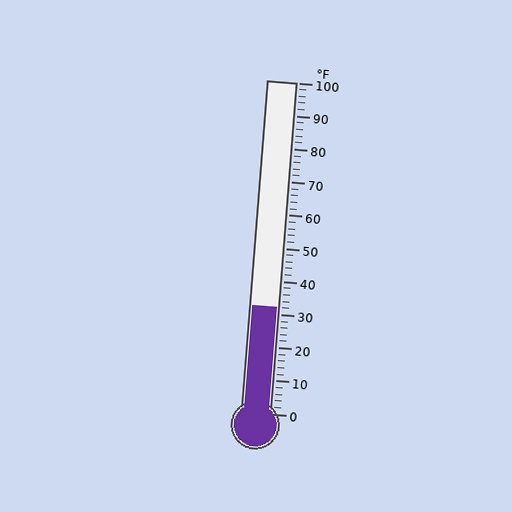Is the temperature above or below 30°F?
The temperature is above 30°F.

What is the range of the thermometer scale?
The thermometer scale ranges from 0°F to 100°F.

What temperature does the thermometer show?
The thermometer shows approximately 32°F.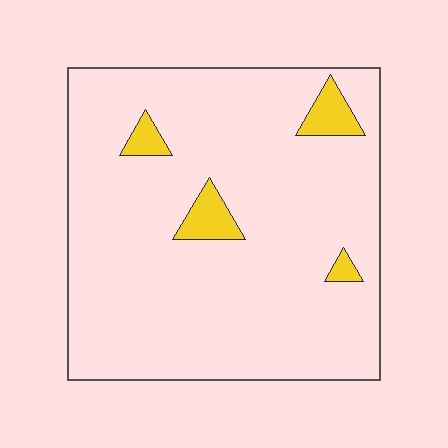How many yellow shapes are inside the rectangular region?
4.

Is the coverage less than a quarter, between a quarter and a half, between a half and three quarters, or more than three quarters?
Less than a quarter.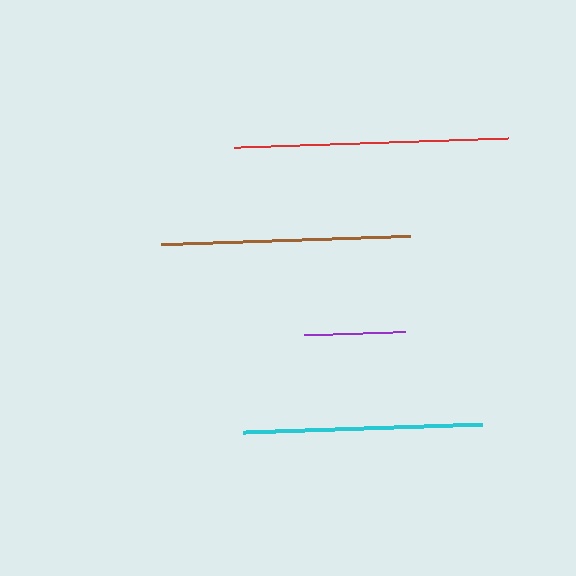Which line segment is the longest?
The red line is the longest at approximately 274 pixels.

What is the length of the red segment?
The red segment is approximately 274 pixels long.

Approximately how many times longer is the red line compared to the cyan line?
The red line is approximately 1.1 times the length of the cyan line.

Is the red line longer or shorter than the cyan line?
The red line is longer than the cyan line.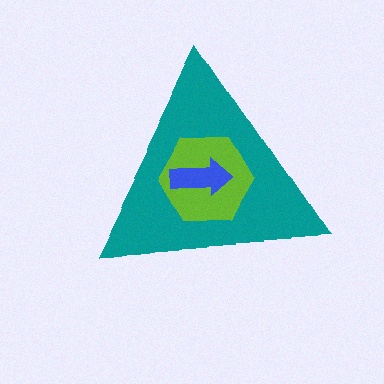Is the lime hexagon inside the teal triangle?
Yes.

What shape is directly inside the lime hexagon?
The blue arrow.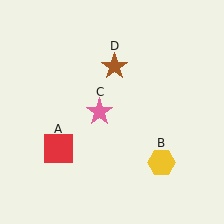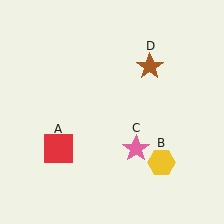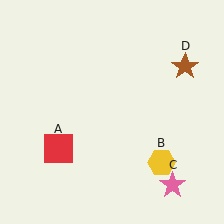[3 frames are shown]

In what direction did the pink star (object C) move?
The pink star (object C) moved down and to the right.